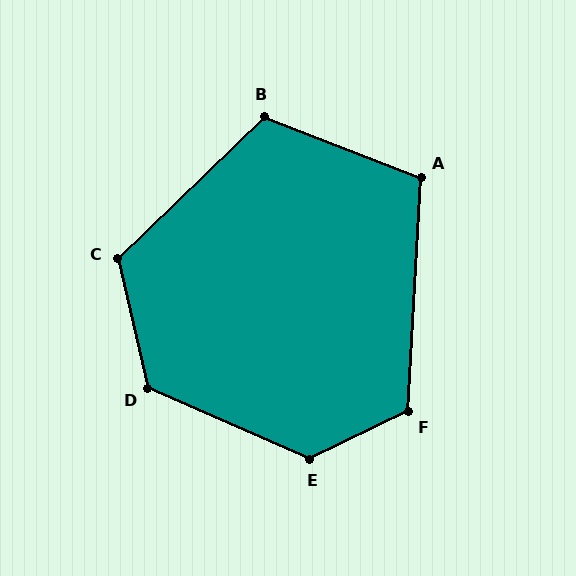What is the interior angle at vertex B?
Approximately 115 degrees (obtuse).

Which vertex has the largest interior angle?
E, at approximately 131 degrees.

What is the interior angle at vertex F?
Approximately 119 degrees (obtuse).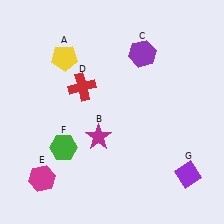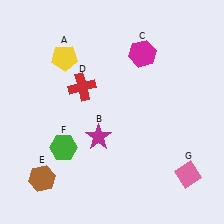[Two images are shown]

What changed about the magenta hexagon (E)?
In Image 1, E is magenta. In Image 2, it changed to brown.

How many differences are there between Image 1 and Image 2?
There are 3 differences between the two images.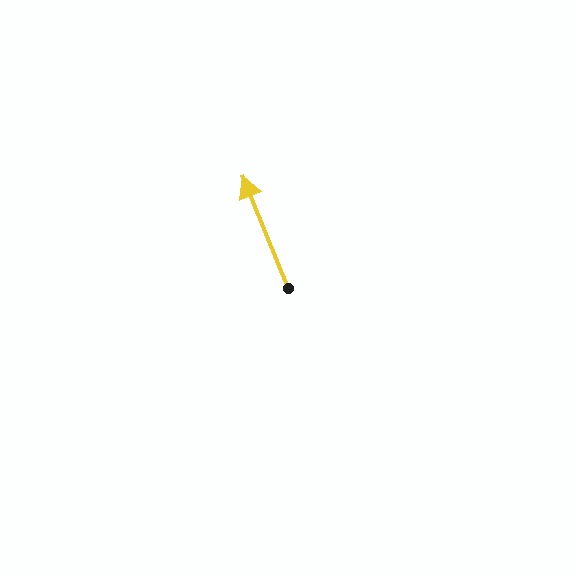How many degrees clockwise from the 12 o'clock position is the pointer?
Approximately 338 degrees.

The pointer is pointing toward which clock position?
Roughly 11 o'clock.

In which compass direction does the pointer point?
North.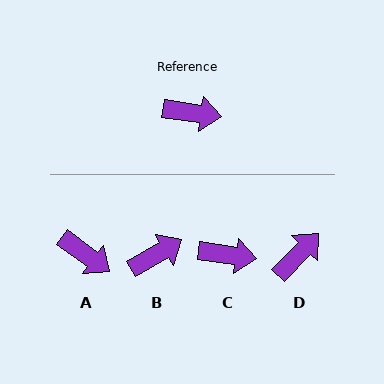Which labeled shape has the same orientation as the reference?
C.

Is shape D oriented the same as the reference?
No, it is off by about 54 degrees.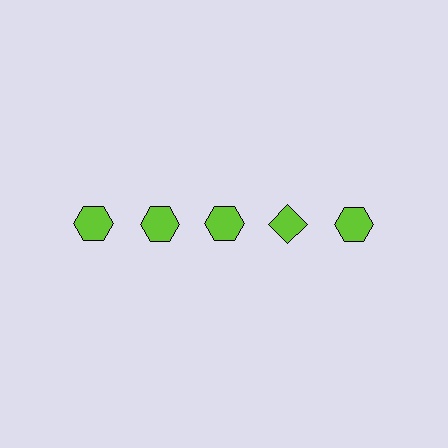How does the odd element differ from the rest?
It has a different shape: diamond instead of hexagon.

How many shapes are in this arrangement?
There are 5 shapes arranged in a grid pattern.